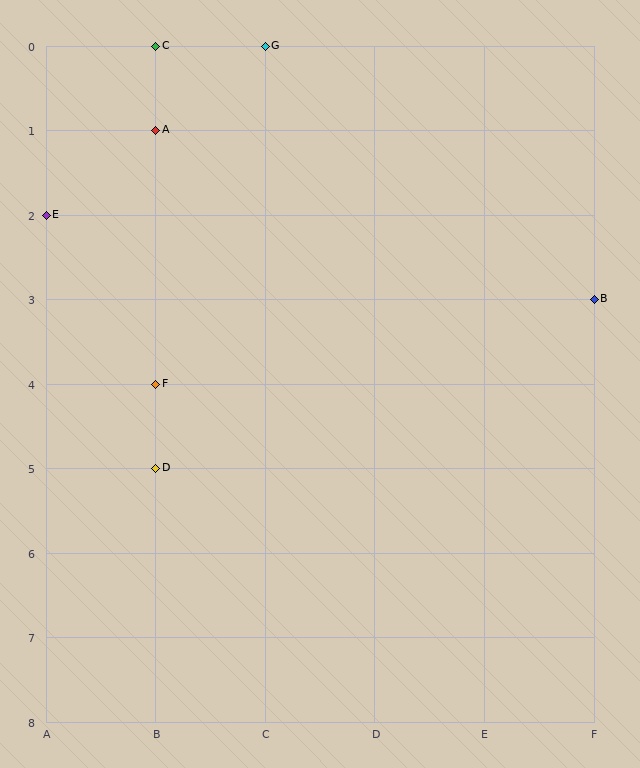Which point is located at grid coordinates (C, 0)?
Point G is at (C, 0).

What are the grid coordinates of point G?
Point G is at grid coordinates (C, 0).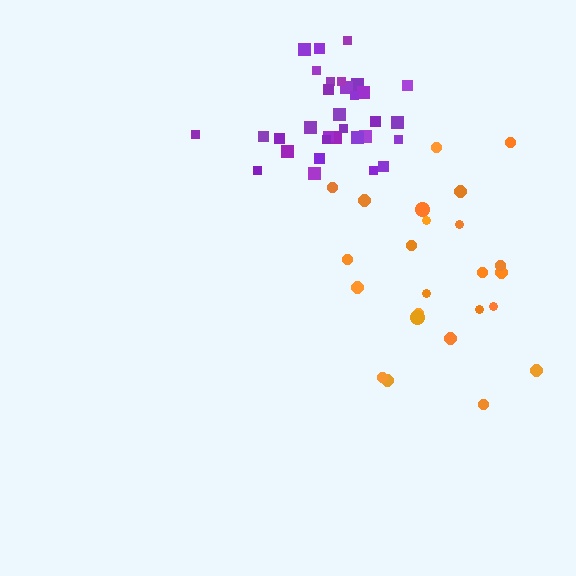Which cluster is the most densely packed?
Purple.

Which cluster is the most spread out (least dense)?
Orange.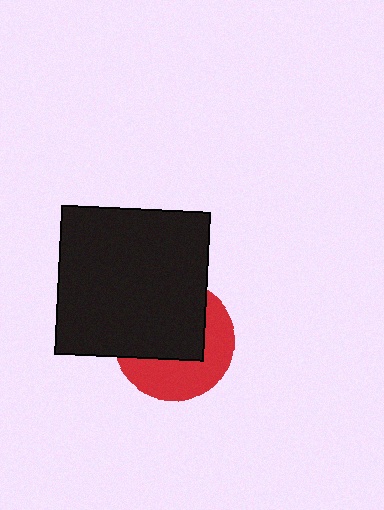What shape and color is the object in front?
The object in front is a black square.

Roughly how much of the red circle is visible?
A small part of it is visible (roughly 43%).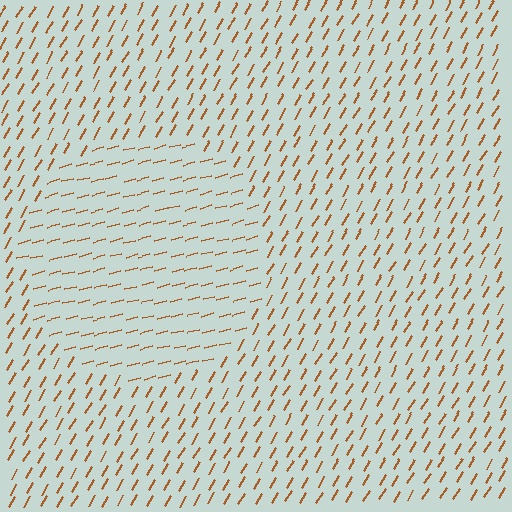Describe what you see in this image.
The image is filled with small brown line segments. A circle region in the image has lines oriented differently from the surrounding lines, creating a visible texture boundary.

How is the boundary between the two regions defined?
The boundary is defined purely by a change in line orientation (approximately 45 degrees difference). All lines are the same color and thickness.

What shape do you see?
I see a circle.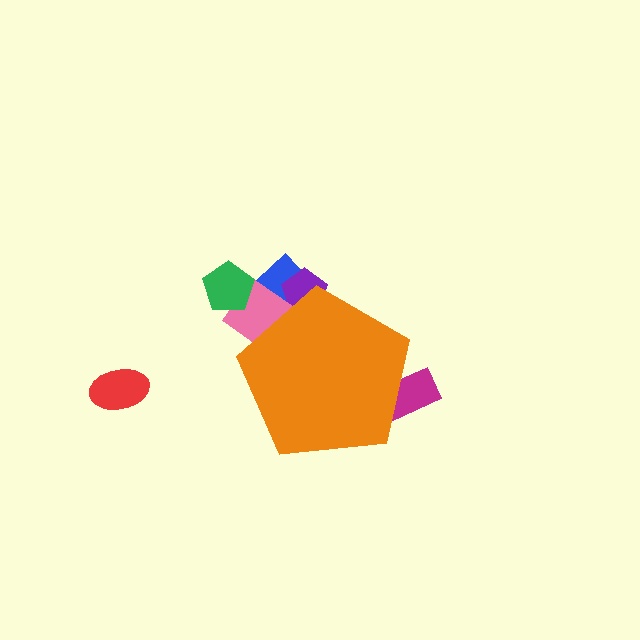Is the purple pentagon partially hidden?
Yes, the purple pentagon is partially hidden behind the orange pentagon.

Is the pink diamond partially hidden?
Yes, the pink diamond is partially hidden behind the orange pentagon.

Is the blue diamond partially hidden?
Yes, the blue diamond is partially hidden behind the orange pentagon.